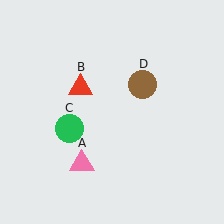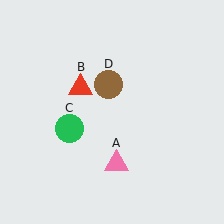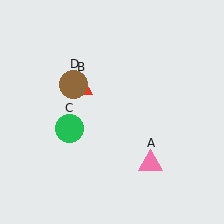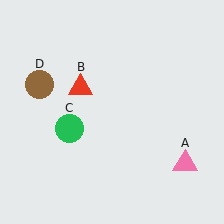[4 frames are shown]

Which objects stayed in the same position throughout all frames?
Red triangle (object B) and green circle (object C) remained stationary.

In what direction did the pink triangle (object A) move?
The pink triangle (object A) moved right.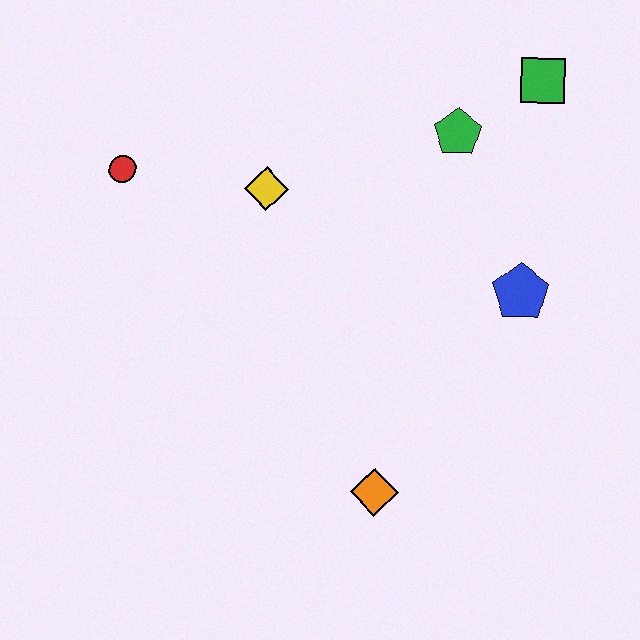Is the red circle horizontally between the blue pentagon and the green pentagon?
No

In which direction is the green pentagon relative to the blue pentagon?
The green pentagon is above the blue pentagon.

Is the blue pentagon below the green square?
Yes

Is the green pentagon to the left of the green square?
Yes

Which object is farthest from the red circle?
The green square is farthest from the red circle.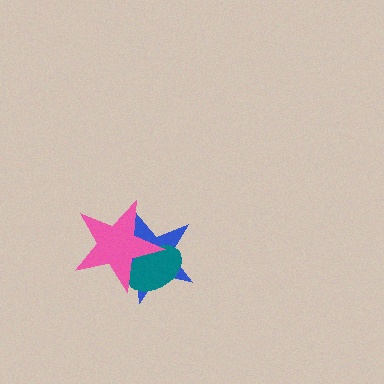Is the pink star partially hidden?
No, no other shape covers it.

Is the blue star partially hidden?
Yes, it is partially covered by another shape.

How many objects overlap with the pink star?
2 objects overlap with the pink star.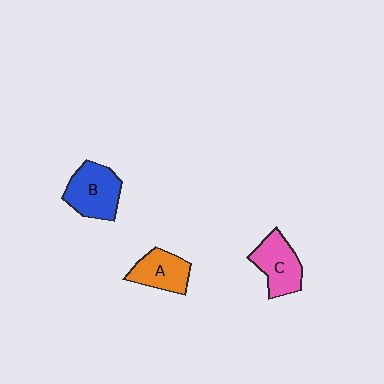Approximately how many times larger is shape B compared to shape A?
Approximately 1.3 times.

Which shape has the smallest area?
Shape A (orange).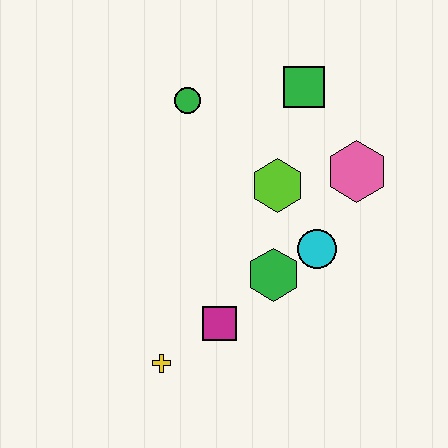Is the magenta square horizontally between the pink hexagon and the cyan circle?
No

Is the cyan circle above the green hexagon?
Yes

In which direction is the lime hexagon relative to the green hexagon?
The lime hexagon is above the green hexagon.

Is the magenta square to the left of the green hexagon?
Yes